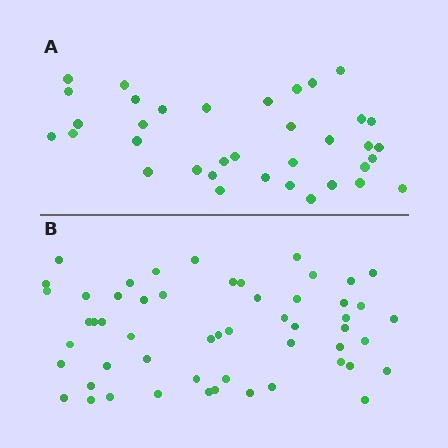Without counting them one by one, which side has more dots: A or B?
Region B (the bottom region) has more dots.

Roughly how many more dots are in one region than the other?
Region B has approximately 20 more dots than region A.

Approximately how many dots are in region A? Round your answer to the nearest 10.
About 40 dots. (The exact count is 36, which rounds to 40.)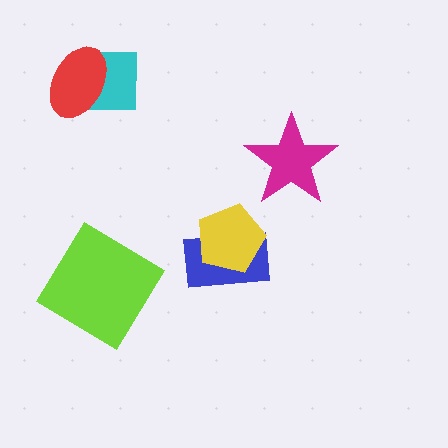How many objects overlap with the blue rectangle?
1 object overlaps with the blue rectangle.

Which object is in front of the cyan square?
The red ellipse is in front of the cyan square.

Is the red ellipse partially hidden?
No, no other shape covers it.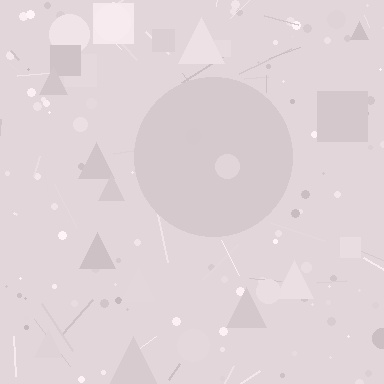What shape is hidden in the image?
A circle is hidden in the image.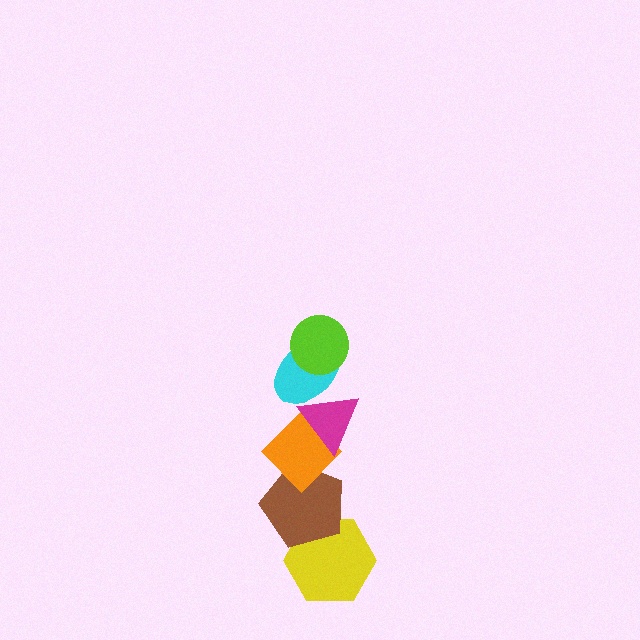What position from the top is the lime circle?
The lime circle is 1st from the top.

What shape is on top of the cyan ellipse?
The lime circle is on top of the cyan ellipse.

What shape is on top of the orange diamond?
The magenta triangle is on top of the orange diamond.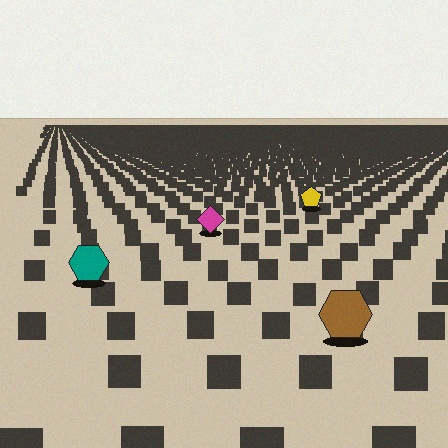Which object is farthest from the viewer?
The yellow pentagon is farthest from the viewer. It appears smaller and the ground texture around it is denser.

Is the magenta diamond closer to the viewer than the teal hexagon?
No. The teal hexagon is closer — you can tell from the texture gradient: the ground texture is coarser near it.